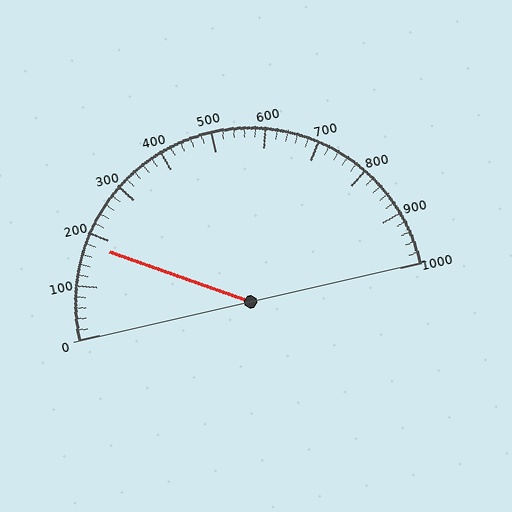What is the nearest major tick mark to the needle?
The nearest major tick mark is 200.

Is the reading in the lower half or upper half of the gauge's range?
The reading is in the lower half of the range (0 to 1000).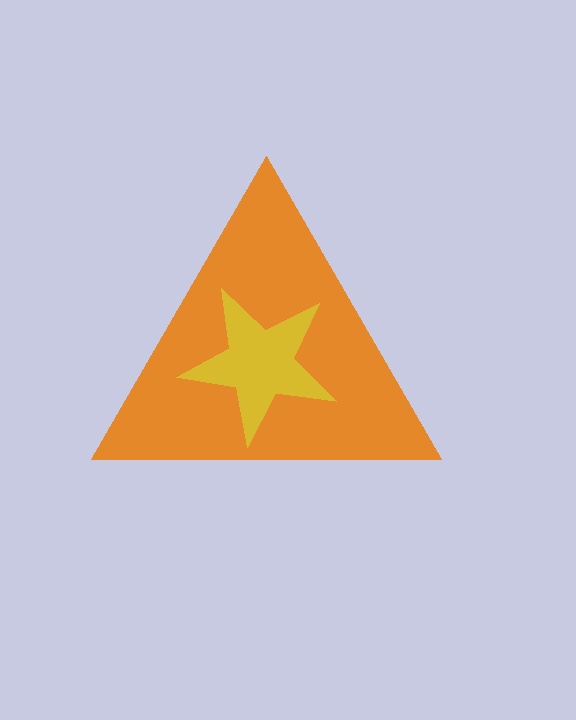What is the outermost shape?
The orange triangle.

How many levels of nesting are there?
2.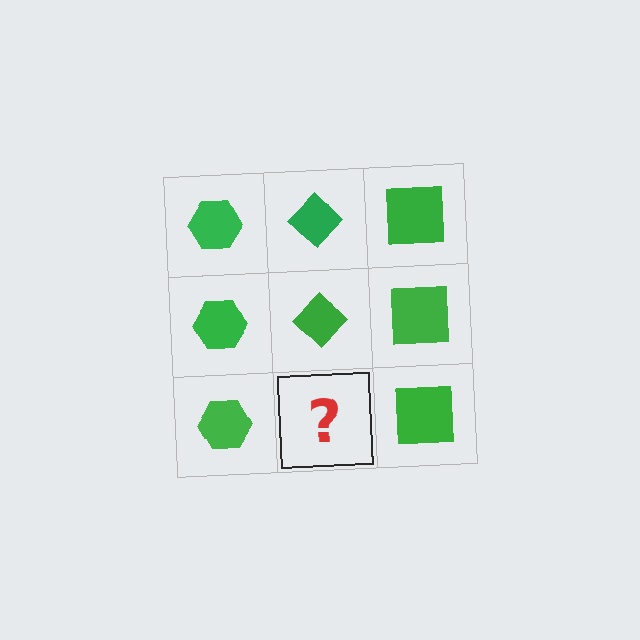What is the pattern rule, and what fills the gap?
The rule is that each column has a consistent shape. The gap should be filled with a green diamond.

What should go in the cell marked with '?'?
The missing cell should contain a green diamond.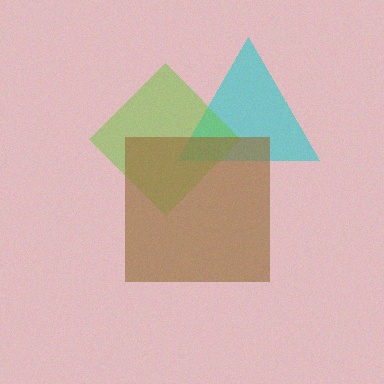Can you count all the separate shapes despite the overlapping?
Yes, there are 3 separate shapes.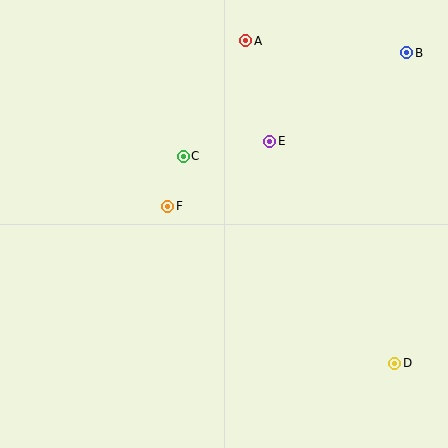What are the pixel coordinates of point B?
Point B is at (407, 53).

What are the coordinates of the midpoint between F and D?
The midpoint between F and D is at (281, 285).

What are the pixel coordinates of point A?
Point A is at (246, 41).